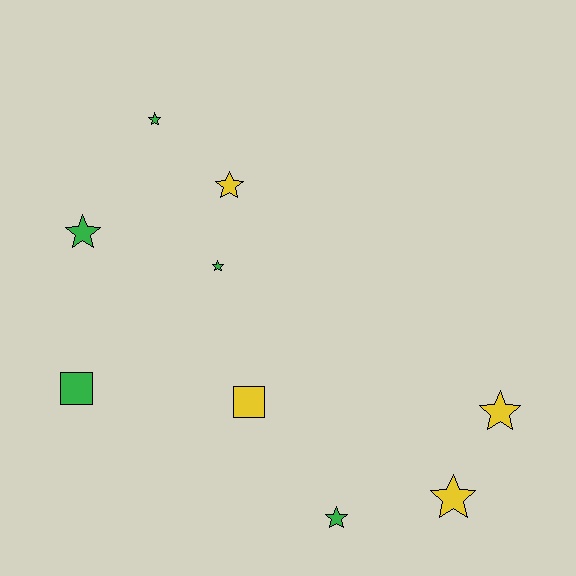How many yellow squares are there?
There is 1 yellow square.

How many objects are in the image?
There are 9 objects.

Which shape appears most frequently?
Star, with 7 objects.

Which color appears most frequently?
Green, with 5 objects.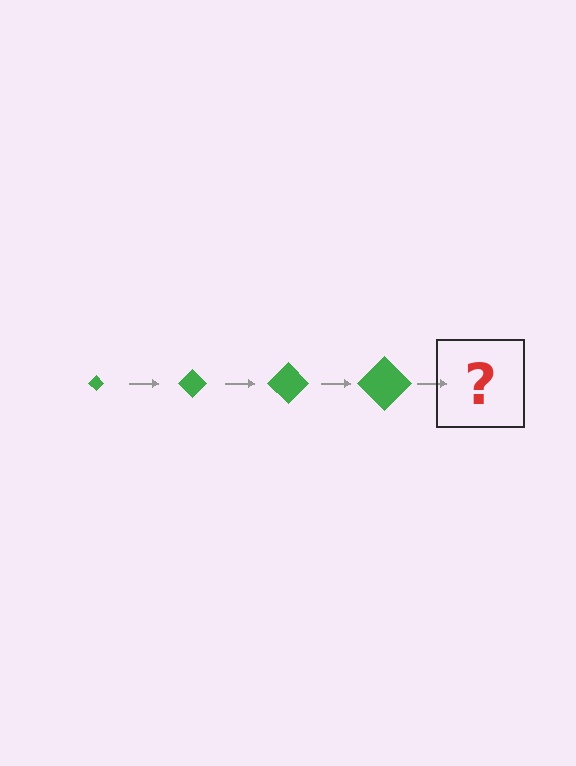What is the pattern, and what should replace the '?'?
The pattern is that the diamond gets progressively larger each step. The '?' should be a green diamond, larger than the previous one.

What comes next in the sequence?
The next element should be a green diamond, larger than the previous one.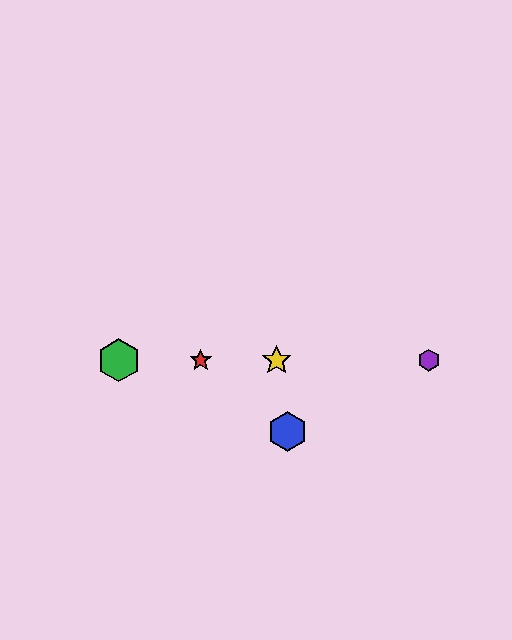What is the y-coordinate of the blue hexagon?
The blue hexagon is at y≈431.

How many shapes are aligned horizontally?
4 shapes (the red star, the green hexagon, the yellow star, the purple hexagon) are aligned horizontally.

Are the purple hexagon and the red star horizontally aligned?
Yes, both are at y≈360.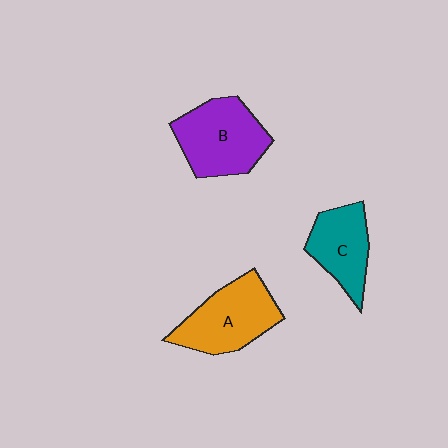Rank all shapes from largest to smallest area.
From largest to smallest: B (purple), A (orange), C (teal).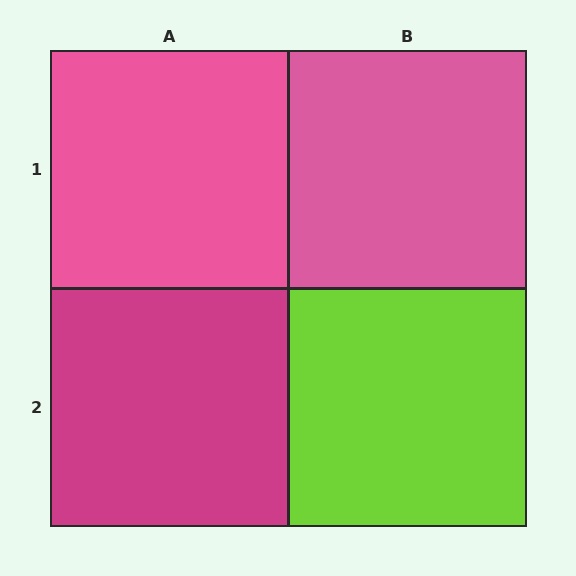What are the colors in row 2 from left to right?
Magenta, lime.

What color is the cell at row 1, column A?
Pink.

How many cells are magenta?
1 cell is magenta.